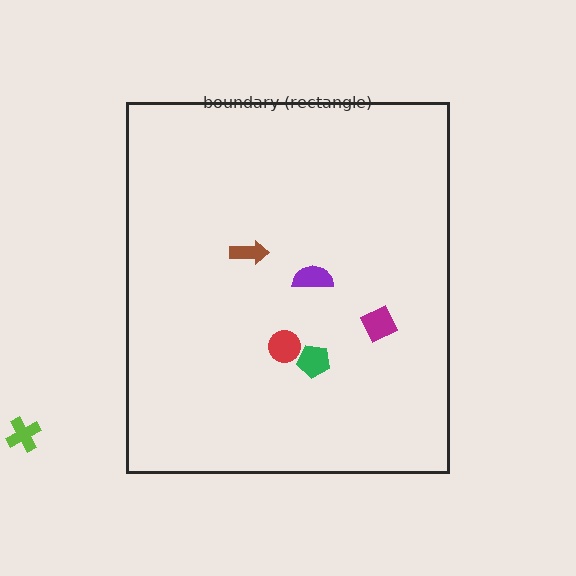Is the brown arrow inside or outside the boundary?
Inside.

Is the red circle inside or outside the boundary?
Inside.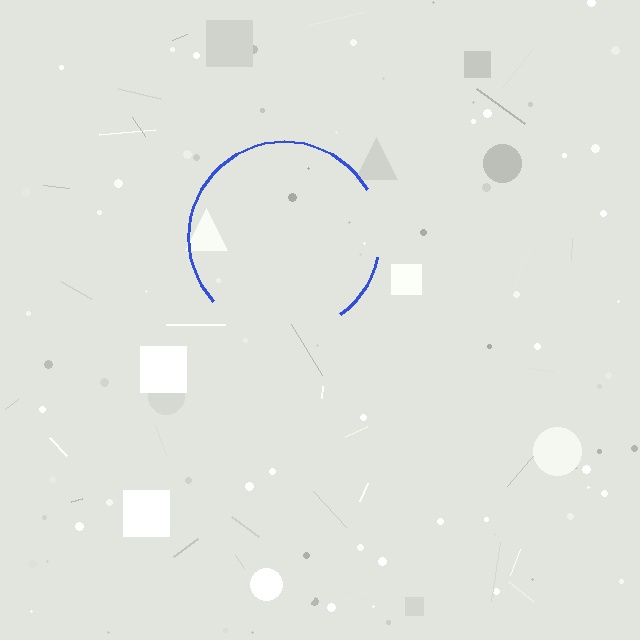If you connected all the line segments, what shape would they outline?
They would outline a circle.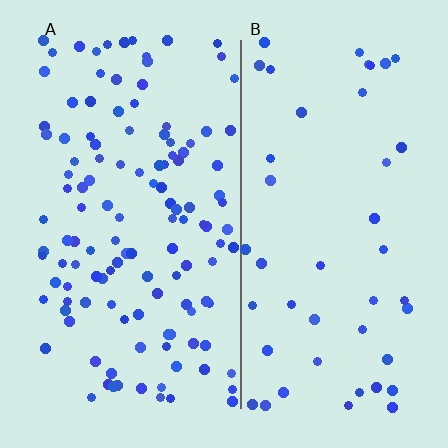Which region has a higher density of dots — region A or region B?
A (the left).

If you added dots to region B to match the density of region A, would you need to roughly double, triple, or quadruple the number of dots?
Approximately triple.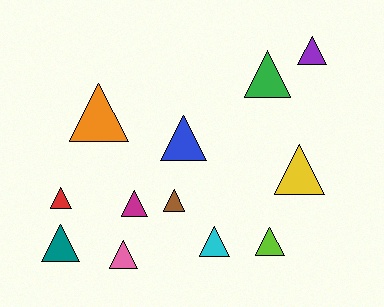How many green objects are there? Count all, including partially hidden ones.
There is 1 green object.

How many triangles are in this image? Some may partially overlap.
There are 12 triangles.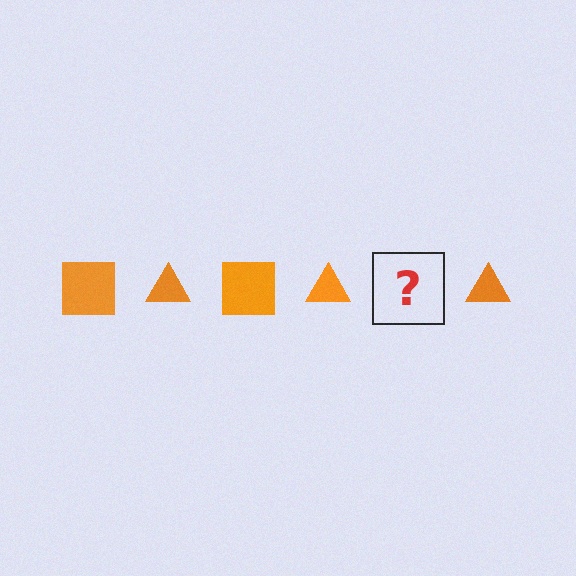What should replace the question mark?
The question mark should be replaced with an orange square.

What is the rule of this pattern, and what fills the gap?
The rule is that the pattern cycles through square, triangle shapes in orange. The gap should be filled with an orange square.